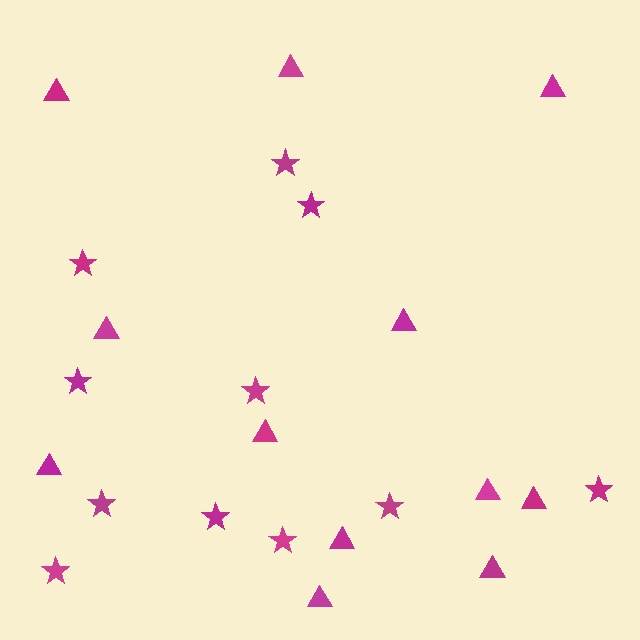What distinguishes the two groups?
There are 2 groups: one group of triangles (12) and one group of stars (11).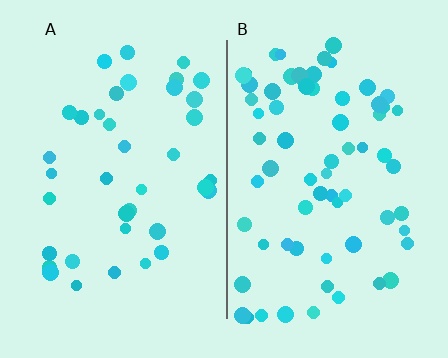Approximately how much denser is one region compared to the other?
Approximately 1.7× — region B over region A.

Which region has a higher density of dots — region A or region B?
B (the right).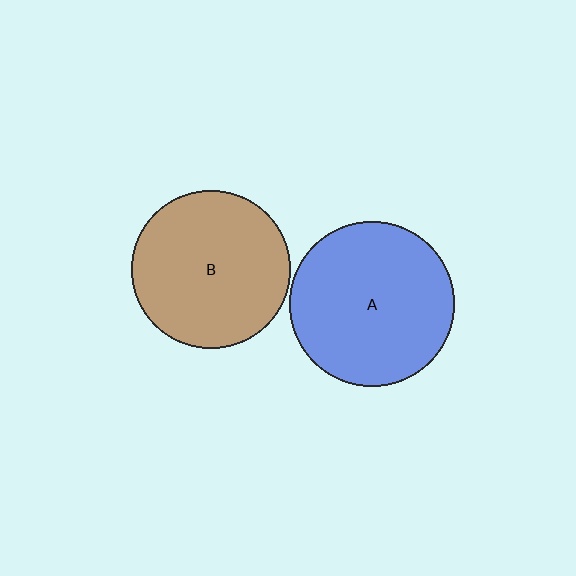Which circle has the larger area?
Circle A (blue).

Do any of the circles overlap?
No, none of the circles overlap.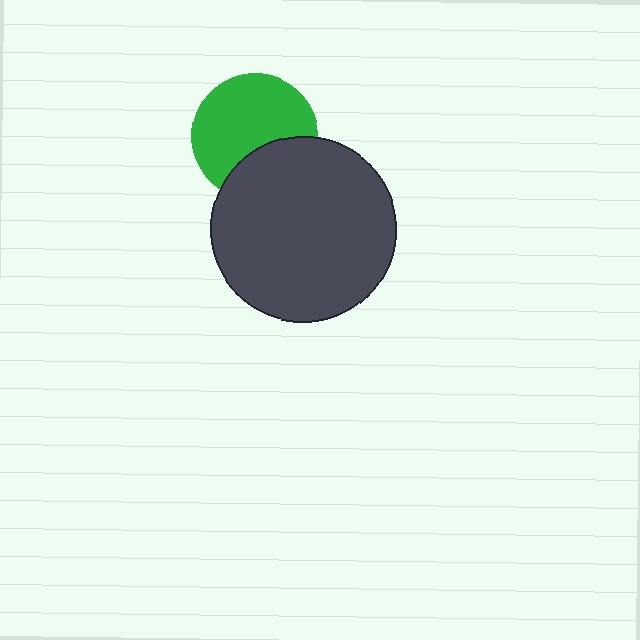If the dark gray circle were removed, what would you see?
You would see the complete green circle.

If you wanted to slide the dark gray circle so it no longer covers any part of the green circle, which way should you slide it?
Slide it down — that is the most direct way to separate the two shapes.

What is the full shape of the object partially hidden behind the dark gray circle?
The partially hidden object is a green circle.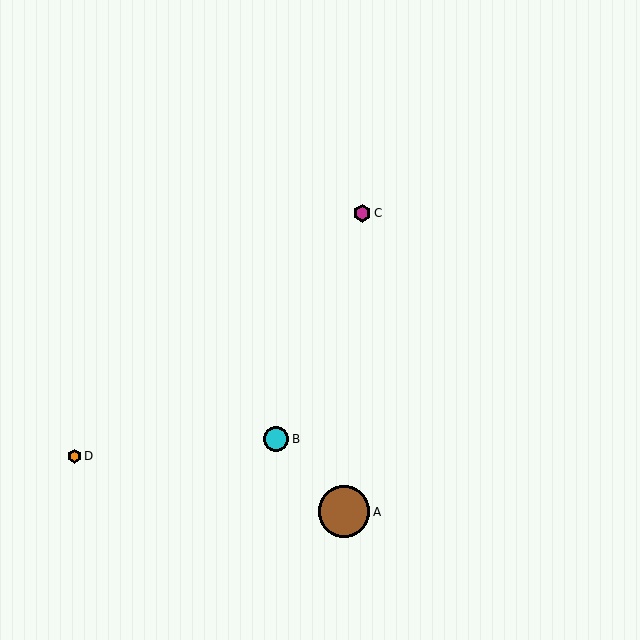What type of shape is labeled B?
Shape B is a cyan circle.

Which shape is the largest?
The brown circle (labeled A) is the largest.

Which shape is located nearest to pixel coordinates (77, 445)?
The orange hexagon (labeled D) at (74, 457) is nearest to that location.